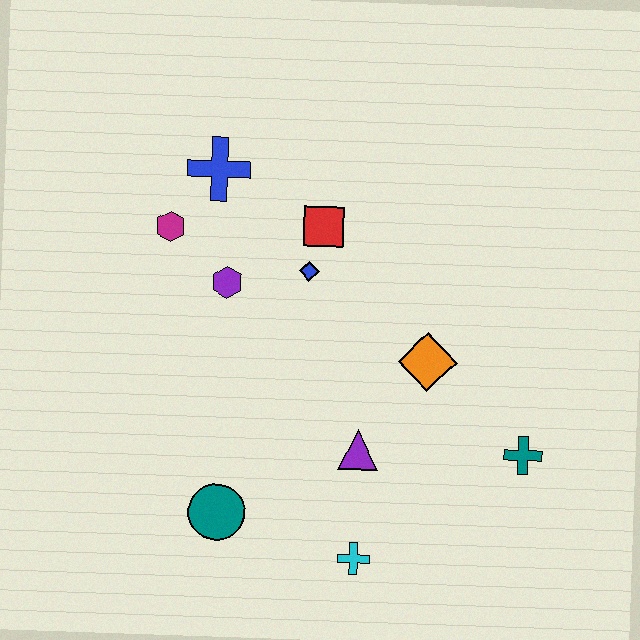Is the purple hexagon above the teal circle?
Yes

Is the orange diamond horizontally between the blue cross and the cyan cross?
No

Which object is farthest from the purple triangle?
The blue cross is farthest from the purple triangle.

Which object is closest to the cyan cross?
The purple triangle is closest to the cyan cross.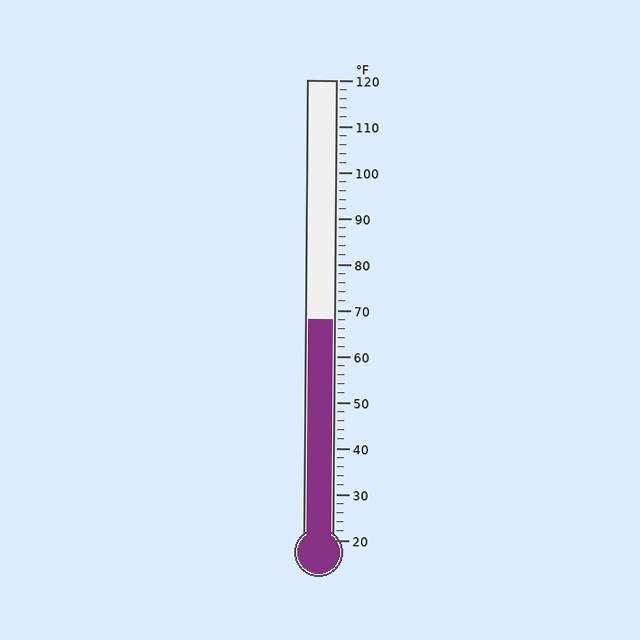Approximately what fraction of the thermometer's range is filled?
The thermometer is filled to approximately 50% of its range.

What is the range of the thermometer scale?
The thermometer scale ranges from 20°F to 120°F.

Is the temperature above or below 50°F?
The temperature is above 50°F.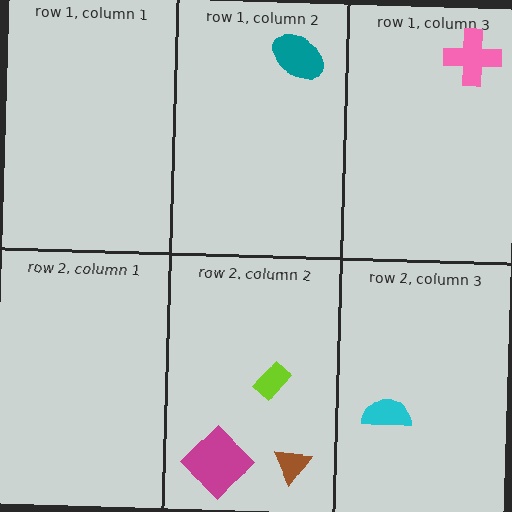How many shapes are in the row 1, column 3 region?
1.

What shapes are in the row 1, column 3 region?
The pink cross.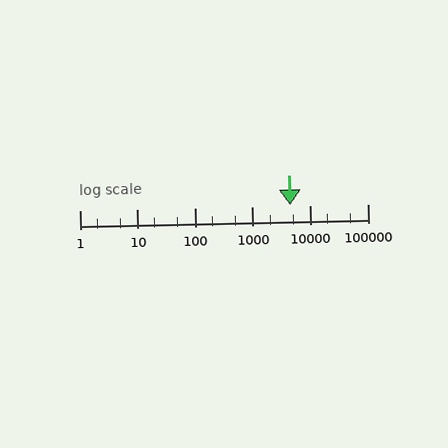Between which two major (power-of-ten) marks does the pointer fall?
The pointer is between 1000 and 10000.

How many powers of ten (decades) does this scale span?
The scale spans 5 decades, from 1 to 100000.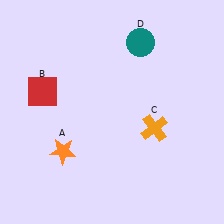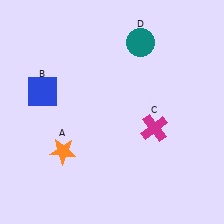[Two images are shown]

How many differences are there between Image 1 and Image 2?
There are 2 differences between the two images.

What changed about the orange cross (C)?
In Image 1, C is orange. In Image 2, it changed to magenta.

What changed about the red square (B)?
In Image 1, B is red. In Image 2, it changed to blue.